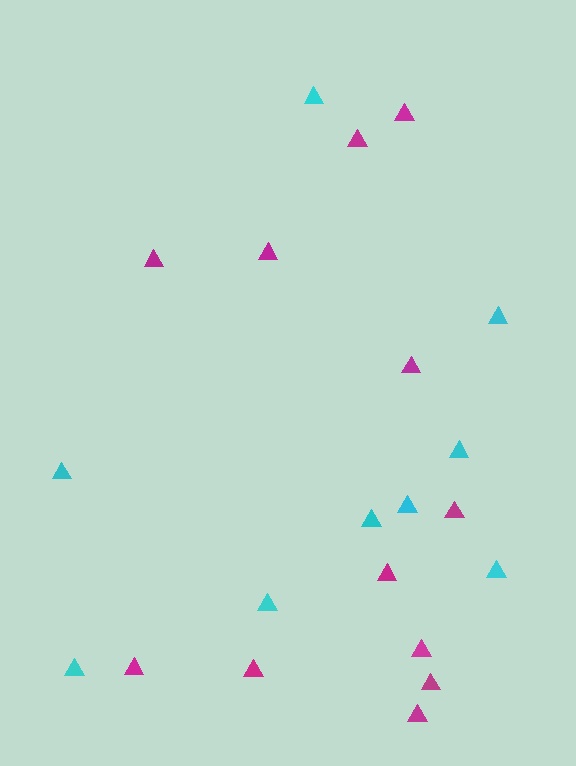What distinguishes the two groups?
There are 2 groups: one group of magenta triangles (12) and one group of cyan triangles (9).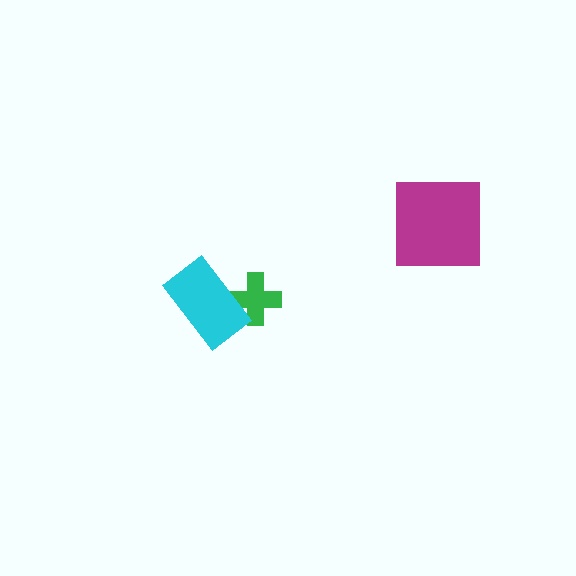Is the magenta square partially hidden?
No, no other shape covers it.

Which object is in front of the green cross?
The cyan rectangle is in front of the green cross.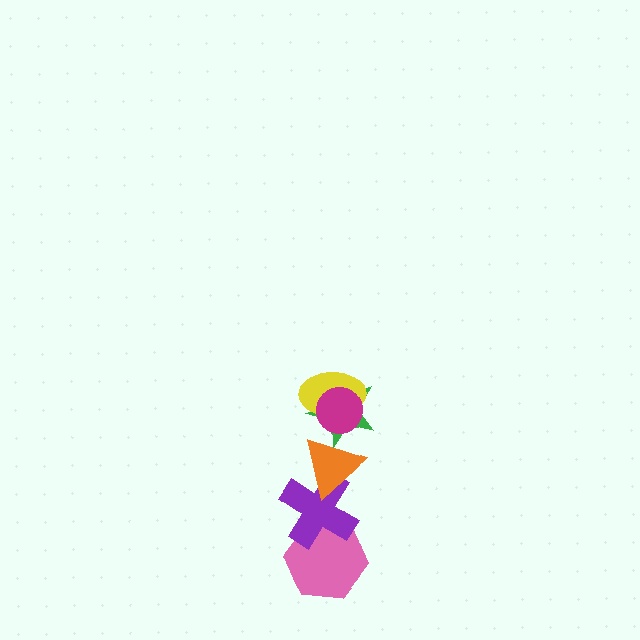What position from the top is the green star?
The green star is 3rd from the top.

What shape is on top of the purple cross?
The orange triangle is on top of the purple cross.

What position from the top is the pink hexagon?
The pink hexagon is 6th from the top.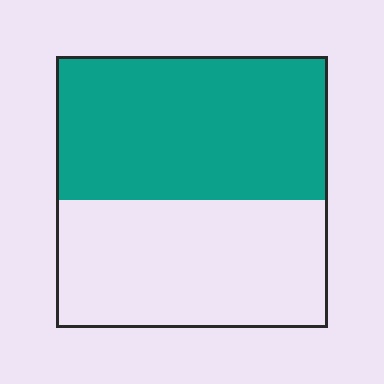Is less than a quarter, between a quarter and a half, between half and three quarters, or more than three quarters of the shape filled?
Between half and three quarters.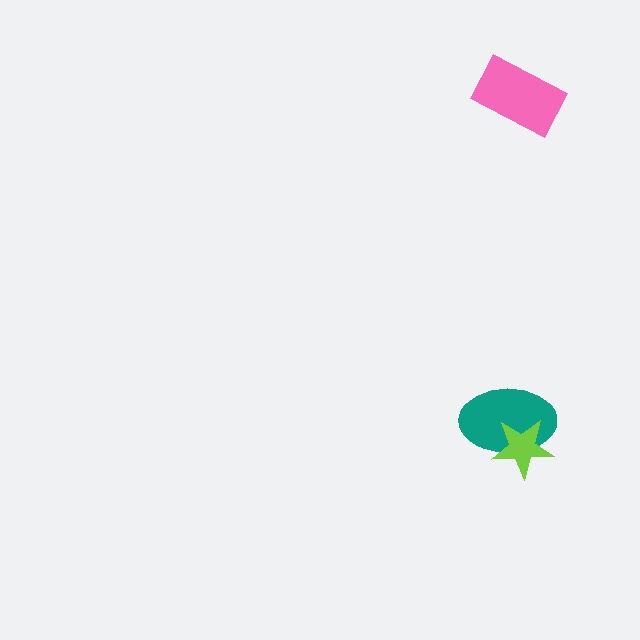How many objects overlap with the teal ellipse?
1 object overlaps with the teal ellipse.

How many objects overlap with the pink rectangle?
0 objects overlap with the pink rectangle.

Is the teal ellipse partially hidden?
Yes, it is partially covered by another shape.